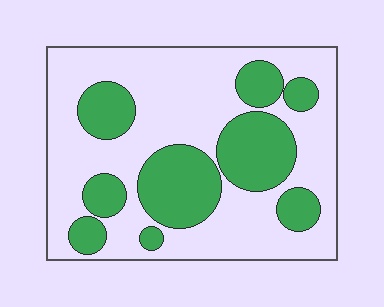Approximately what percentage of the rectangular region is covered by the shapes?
Approximately 35%.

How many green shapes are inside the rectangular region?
9.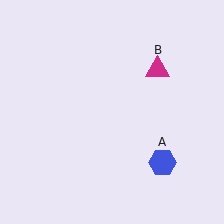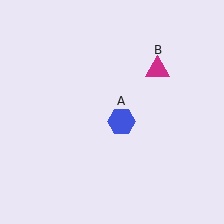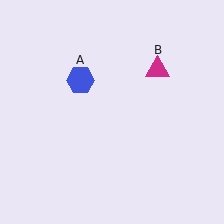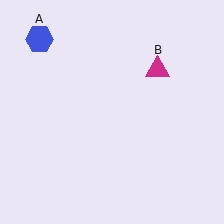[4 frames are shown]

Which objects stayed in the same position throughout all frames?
Magenta triangle (object B) remained stationary.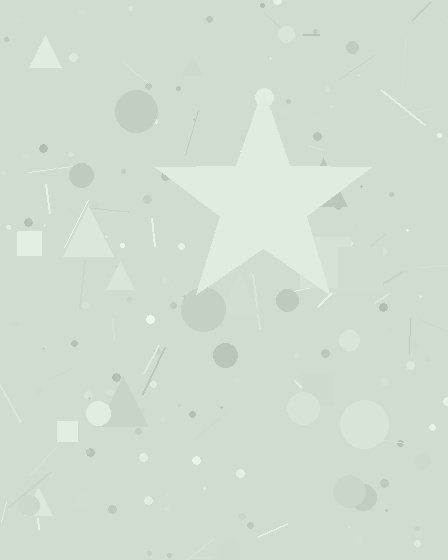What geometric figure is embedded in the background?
A star is embedded in the background.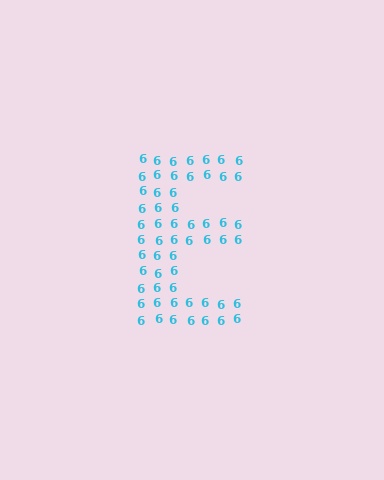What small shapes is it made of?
It is made of small digit 6's.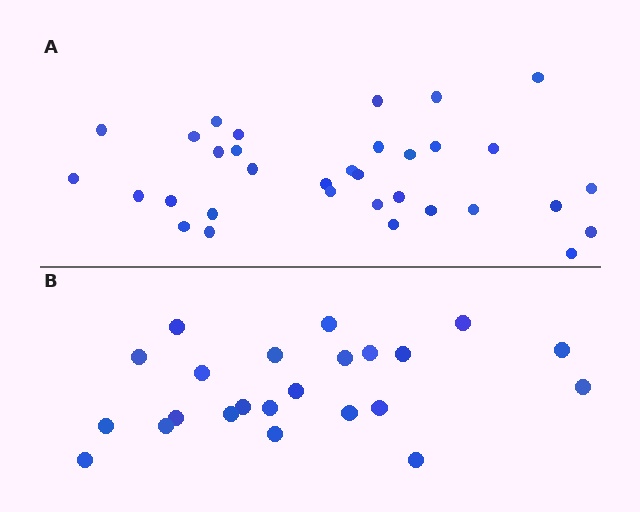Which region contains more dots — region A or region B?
Region A (the top region) has more dots.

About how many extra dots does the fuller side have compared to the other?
Region A has roughly 10 or so more dots than region B.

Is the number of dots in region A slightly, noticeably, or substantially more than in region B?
Region A has noticeably more, but not dramatically so. The ratio is roughly 1.4 to 1.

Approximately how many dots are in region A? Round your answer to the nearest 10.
About 30 dots. (The exact count is 33, which rounds to 30.)